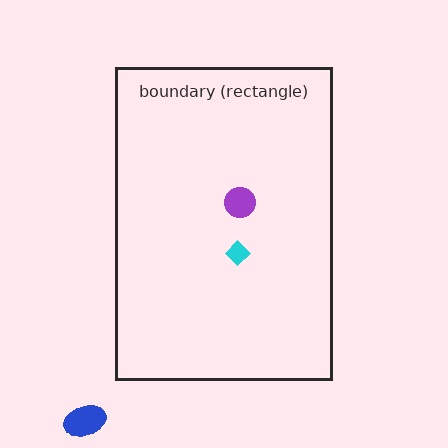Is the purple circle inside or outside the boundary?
Inside.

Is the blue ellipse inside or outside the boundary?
Outside.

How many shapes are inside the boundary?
2 inside, 1 outside.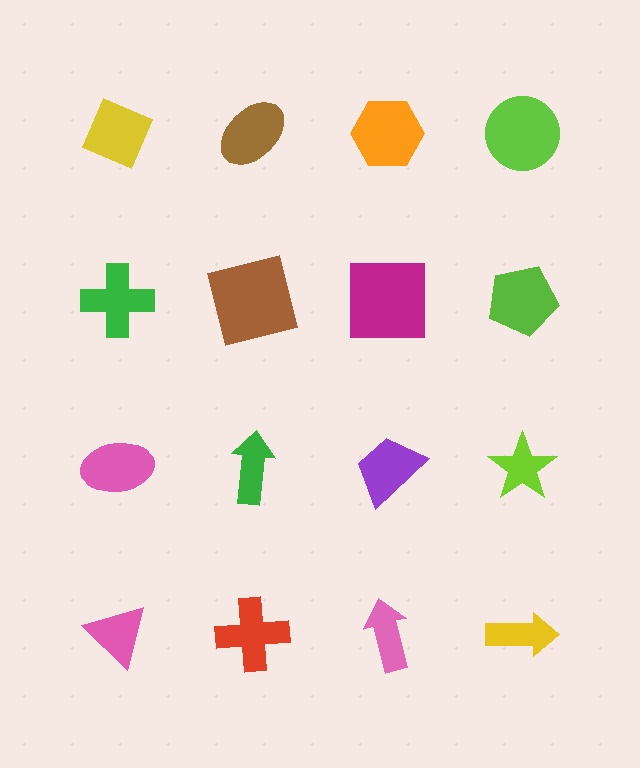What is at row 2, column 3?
A magenta square.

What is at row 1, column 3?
An orange hexagon.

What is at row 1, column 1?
A yellow diamond.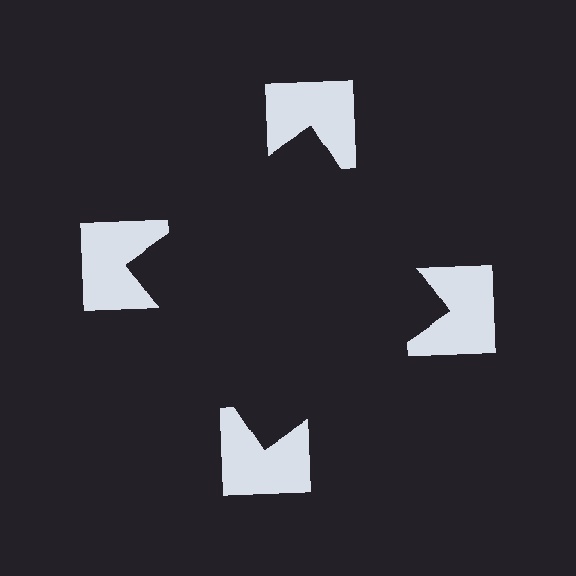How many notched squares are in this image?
There are 4 — one at each vertex of the illusory square.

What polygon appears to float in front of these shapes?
An illusory square — its edges are inferred from the aligned wedge cuts in the notched squares, not physically drawn.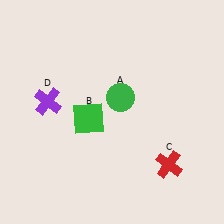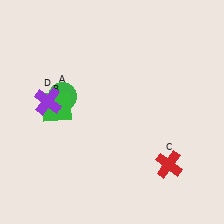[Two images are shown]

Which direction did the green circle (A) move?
The green circle (A) moved left.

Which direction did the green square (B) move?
The green square (B) moved left.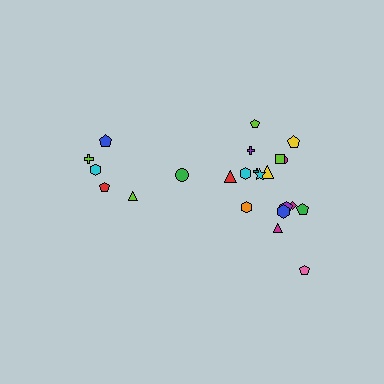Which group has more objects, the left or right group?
The right group.